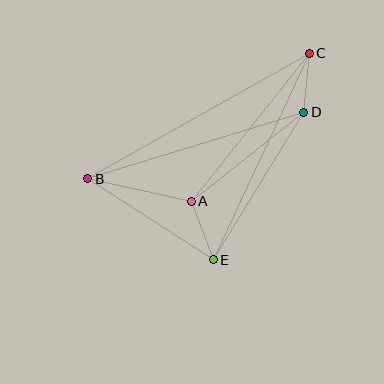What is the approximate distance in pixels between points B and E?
The distance between B and E is approximately 150 pixels.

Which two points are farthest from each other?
Points B and C are farthest from each other.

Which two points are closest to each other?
Points C and D are closest to each other.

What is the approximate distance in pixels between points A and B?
The distance between A and B is approximately 106 pixels.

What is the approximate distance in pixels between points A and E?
The distance between A and E is approximately 62 pixels.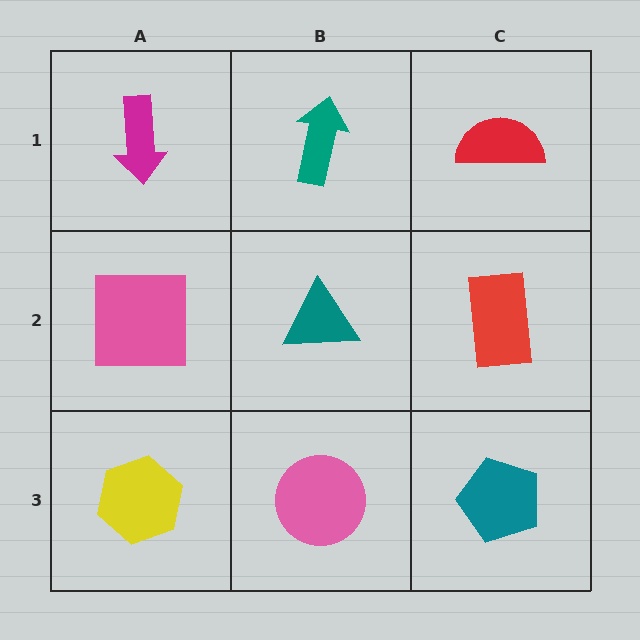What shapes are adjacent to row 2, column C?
A red semicircle (row 1, column C), a teal pentagon (row 3, column C), a teal triangle (row 2, column B).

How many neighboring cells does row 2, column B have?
4.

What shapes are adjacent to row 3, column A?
A pink square (row 2, column A), a pink circle (row 3, column B).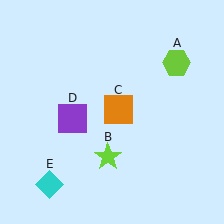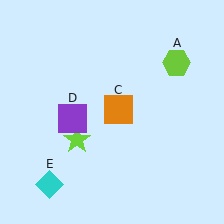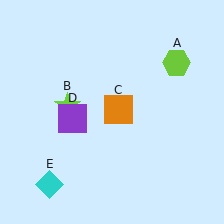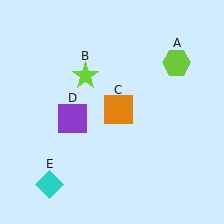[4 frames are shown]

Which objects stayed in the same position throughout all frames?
Lime hexagon (object A) and orange square (object C) and purple square (object D) and cyan diamond (object E) remained stationary.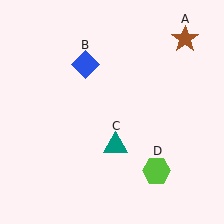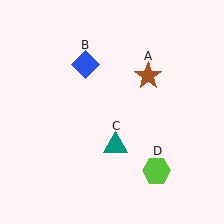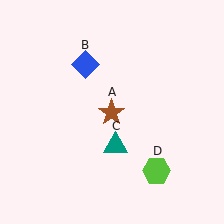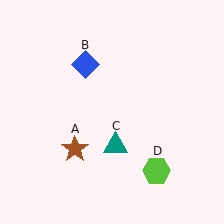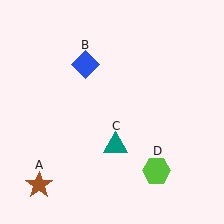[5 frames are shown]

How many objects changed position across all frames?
1 object changed position: brown star (object A).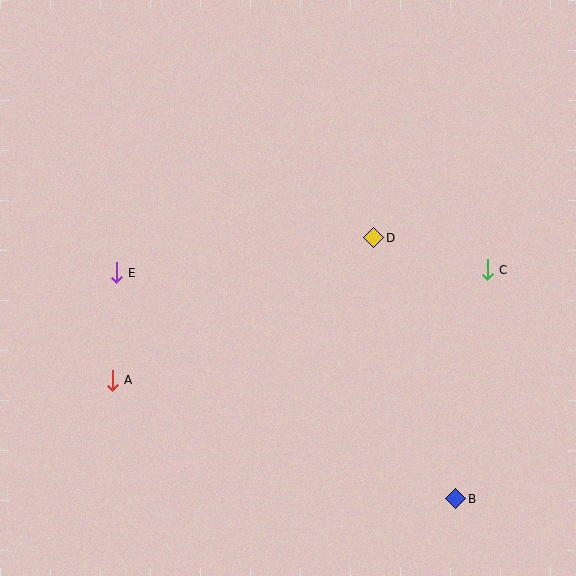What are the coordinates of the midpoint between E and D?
The midpoint between E and D is at (245, 255).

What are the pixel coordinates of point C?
Point C is at (487, 270).